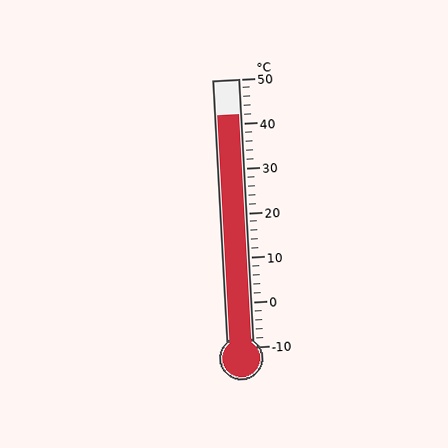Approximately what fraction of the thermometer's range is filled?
The thermometer is filled to approximately 85% of its range.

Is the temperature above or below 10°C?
The temperature is above 10°C.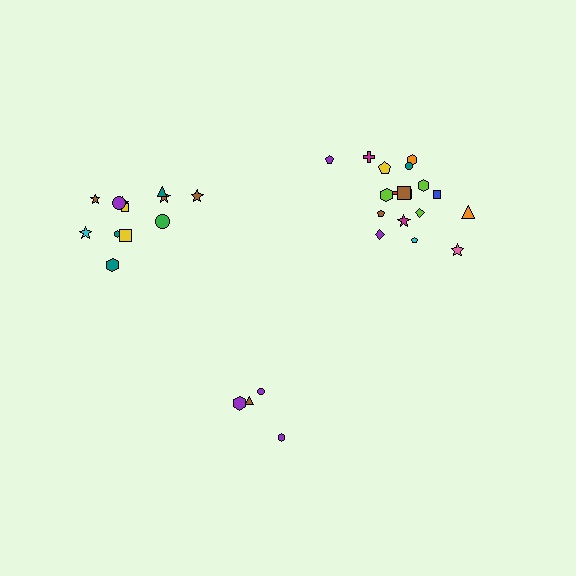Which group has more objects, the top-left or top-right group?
The top-right group.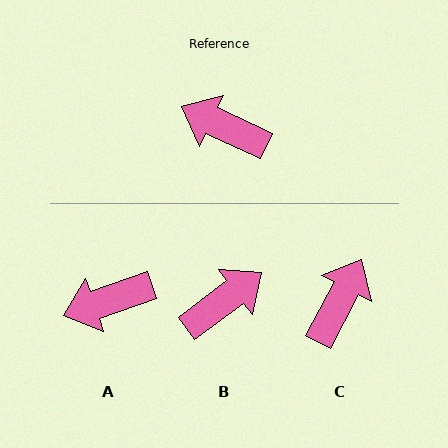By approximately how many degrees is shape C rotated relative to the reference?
Approximately 93 degrees clockwise.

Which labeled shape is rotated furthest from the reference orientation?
B, about 118 degrees away.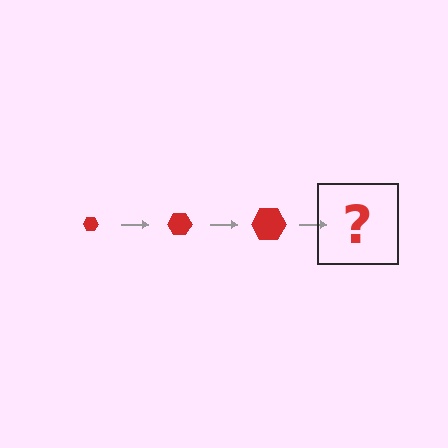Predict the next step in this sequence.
The next step is a red hexagon, larger than the previous one.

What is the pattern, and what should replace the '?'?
The pattern is that the hexagon gets progressively larger each step. The '?' should be a red hexagon, larger than the previous one.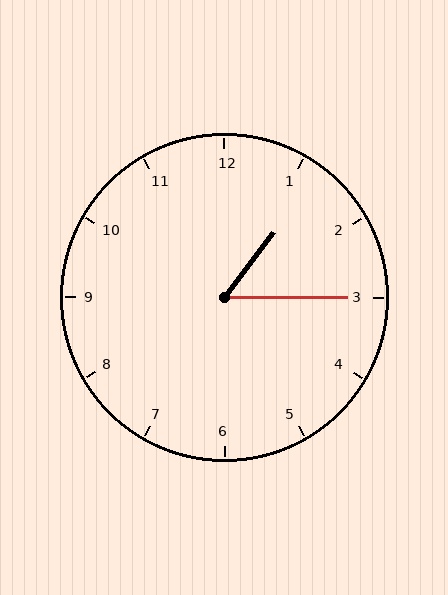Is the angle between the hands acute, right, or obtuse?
It is acute.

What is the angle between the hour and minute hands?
Approximately 52 degrees.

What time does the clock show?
1:15.